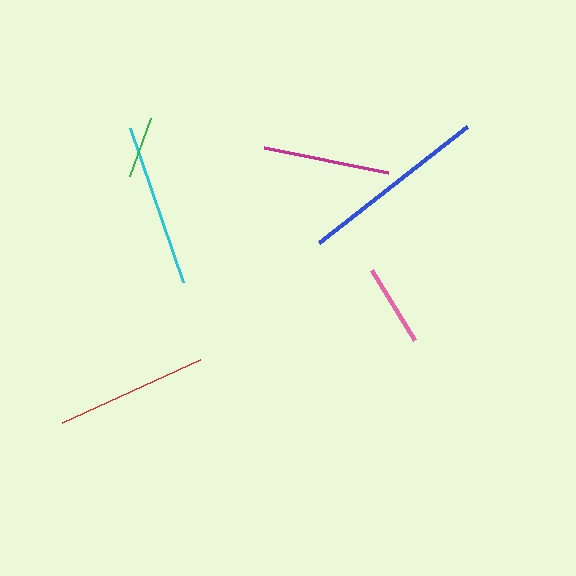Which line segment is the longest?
The blue line is the longest at approximately 188 pixels.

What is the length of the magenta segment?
The magenta segment is approximately 127 pixels long.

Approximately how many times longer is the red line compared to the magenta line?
The red line is approximately 1.2 times the length of the magenta line.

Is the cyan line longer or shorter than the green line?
The cyan line is longer than the green line.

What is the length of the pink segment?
The pink segment is approximately 83 pixels long.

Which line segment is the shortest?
The green line is the shortest at approximately 62 pixels.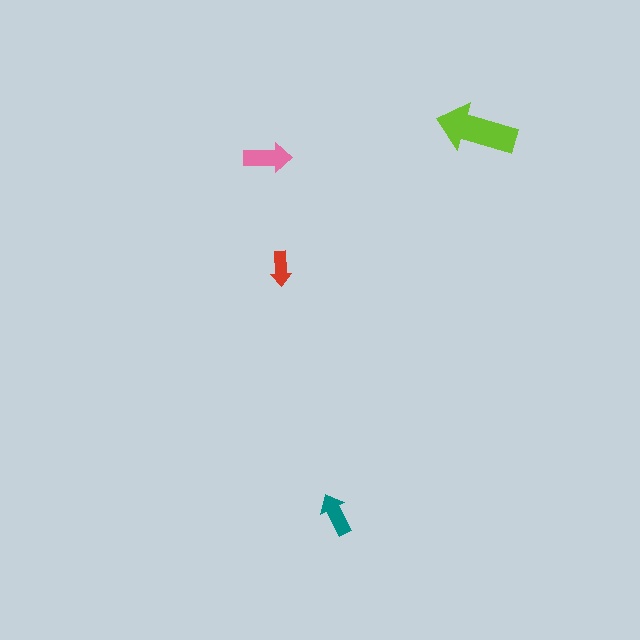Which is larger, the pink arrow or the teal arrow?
The pink one.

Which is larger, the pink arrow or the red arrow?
The pink one.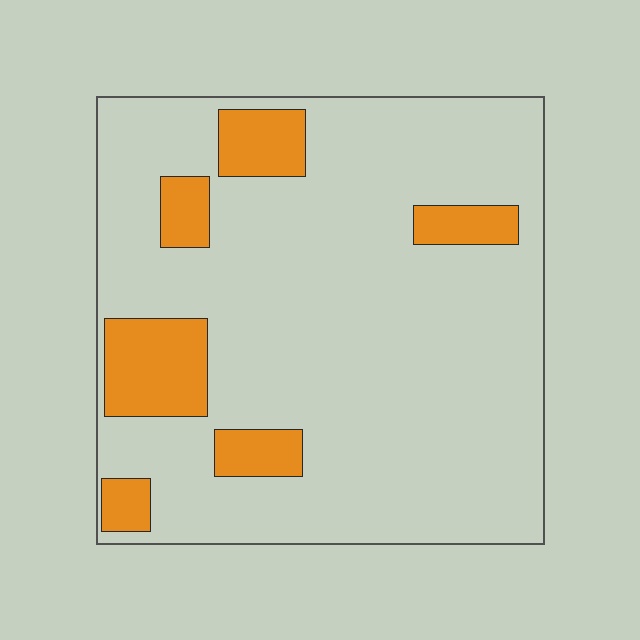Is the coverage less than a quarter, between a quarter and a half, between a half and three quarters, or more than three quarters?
Less than a quarter.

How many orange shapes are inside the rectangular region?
6.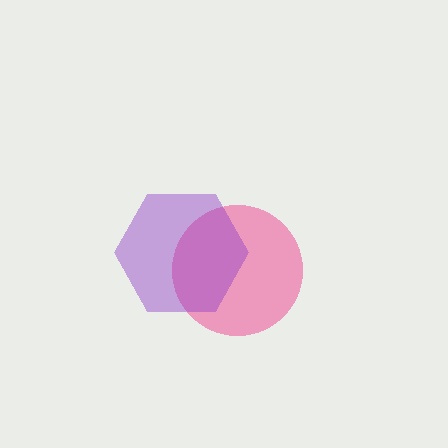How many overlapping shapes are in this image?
There are 2 overlapping shapes in the image.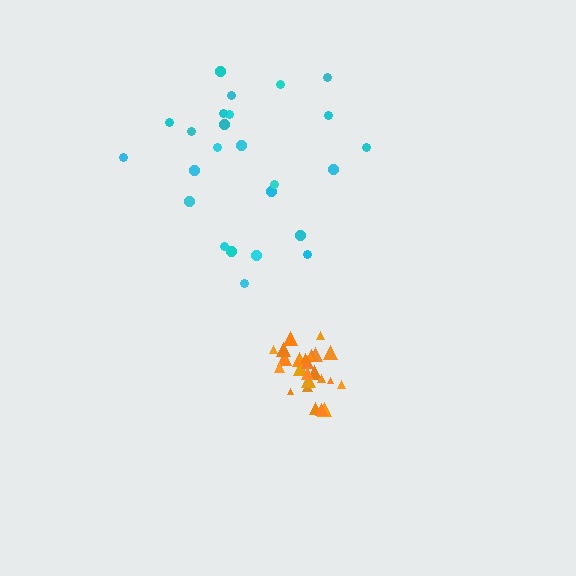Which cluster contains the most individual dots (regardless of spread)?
Orange (27).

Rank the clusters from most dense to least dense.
orange, cyan.